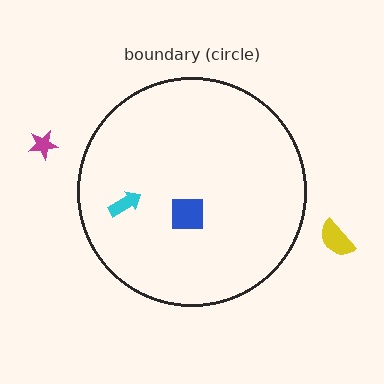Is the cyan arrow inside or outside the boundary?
Inside.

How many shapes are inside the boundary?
2 inside, 2 outside.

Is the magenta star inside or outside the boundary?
Outside.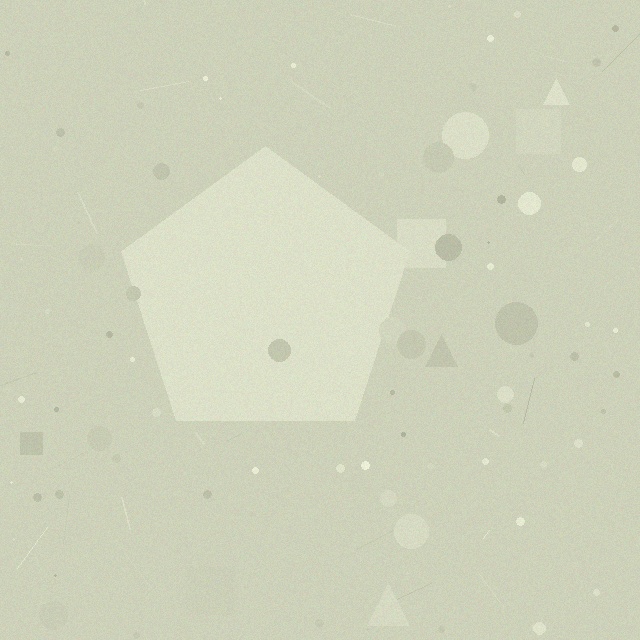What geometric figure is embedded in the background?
A pentagon is embedded in the background.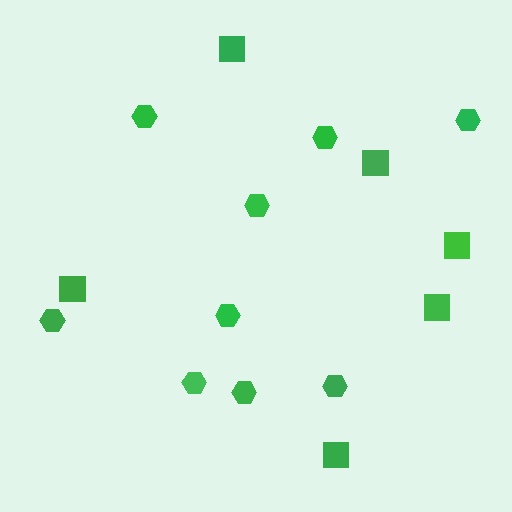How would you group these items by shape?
There are 2 groups: one group of squares (6) and one group of hexagons (9).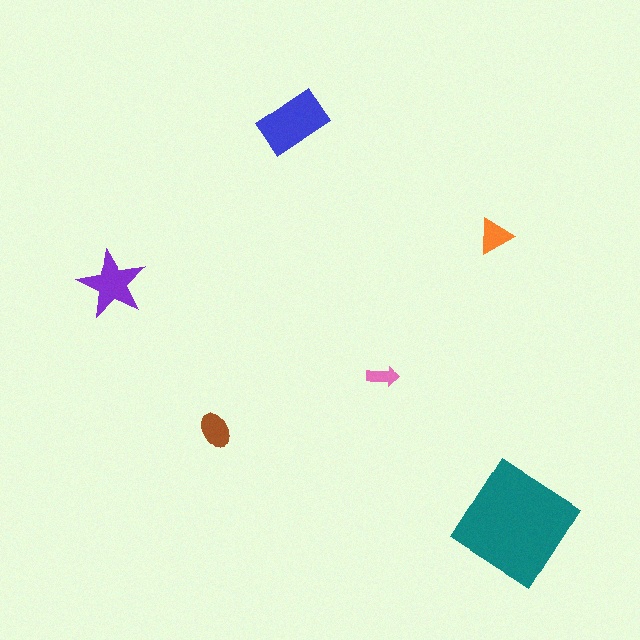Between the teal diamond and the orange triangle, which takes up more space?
The teal diamond.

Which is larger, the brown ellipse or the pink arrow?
The brown ellipse.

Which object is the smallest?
The pink arrow.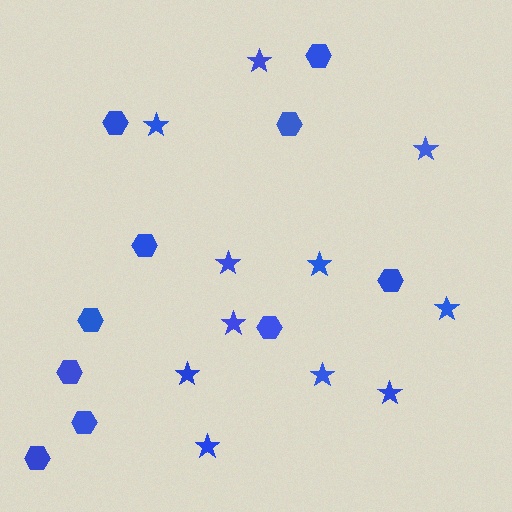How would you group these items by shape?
There are 2 groups: one group of stars (11) and one group of hexagons (10).